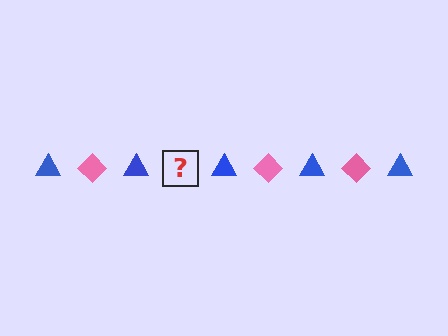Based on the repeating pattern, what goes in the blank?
The blank should be a pink diamond.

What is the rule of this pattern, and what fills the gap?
The rule is that the pattern alternates between blue triangle and pink diamond. The gap should be filled with a pink diamond.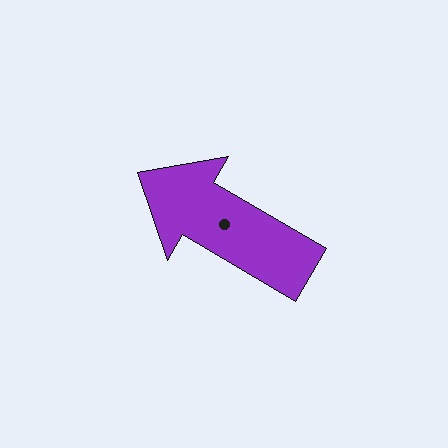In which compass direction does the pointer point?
Northwest.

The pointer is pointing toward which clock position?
Roughly 10 o'clock.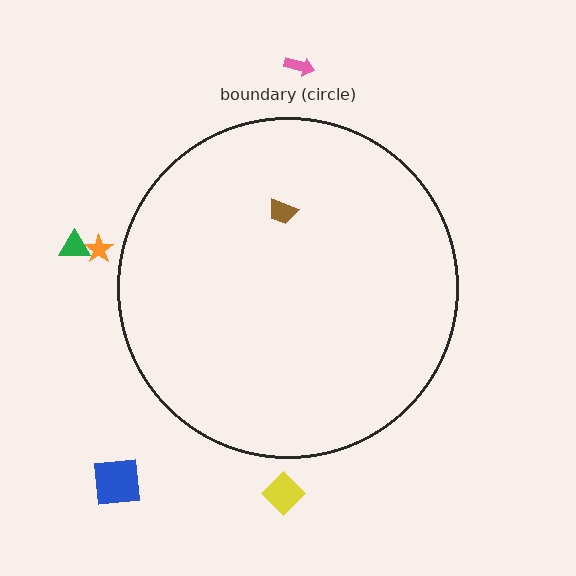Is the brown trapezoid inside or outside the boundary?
Inside.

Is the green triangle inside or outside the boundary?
Outside.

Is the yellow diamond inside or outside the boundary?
Outside.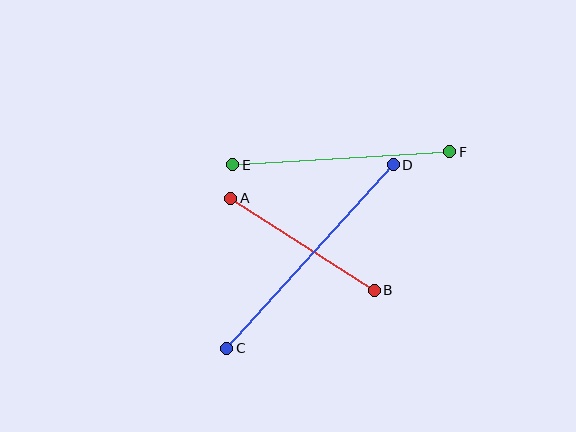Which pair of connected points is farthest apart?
Points C and D are farthest apart.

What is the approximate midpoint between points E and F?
The midpoint is at approximately (341, 158) pixels.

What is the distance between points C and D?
The distance is approximately 248 pixels.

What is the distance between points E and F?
The distance is approximately 217 pixels.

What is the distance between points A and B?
The distance is approximately 171 pixels.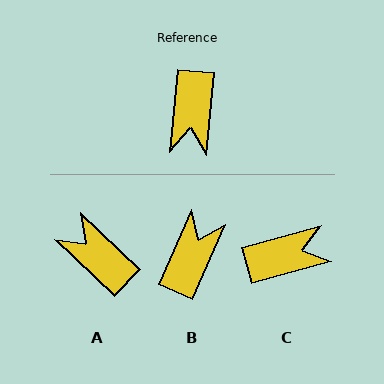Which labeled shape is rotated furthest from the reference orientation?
B, about 161 degrees away.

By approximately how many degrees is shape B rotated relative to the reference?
Approximately 161 degrees counter-clockwise.